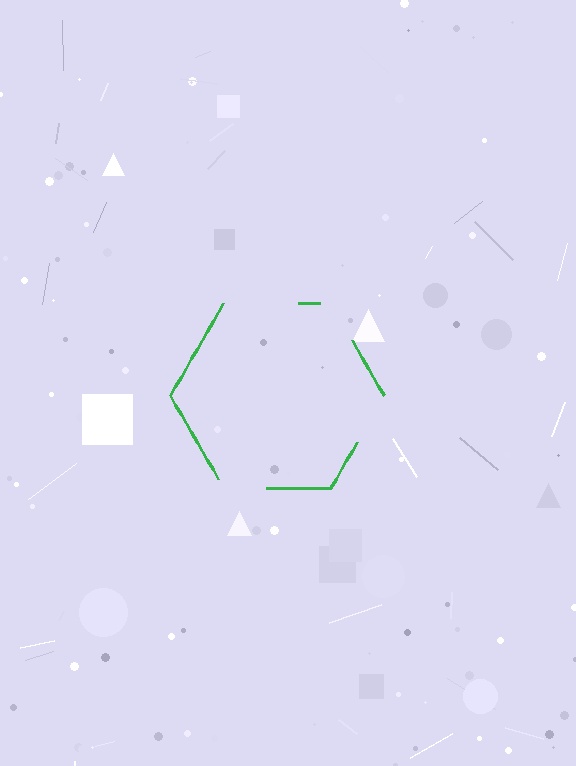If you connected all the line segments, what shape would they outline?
They would outline a hexagon.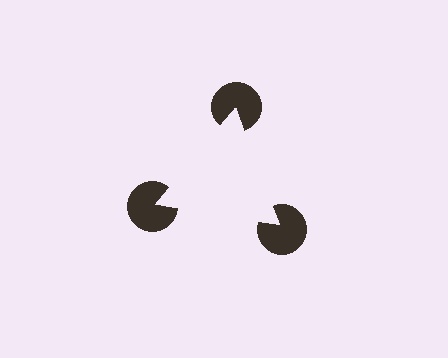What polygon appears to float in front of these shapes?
An illusory triangle — its edges are inferred from the aligned wedge cuts in the pac-man discs, not physically drawn.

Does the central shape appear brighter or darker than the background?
It typically appears slightly brighter than the background, even though no actual brightness change is drawn.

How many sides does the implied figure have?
3 sides.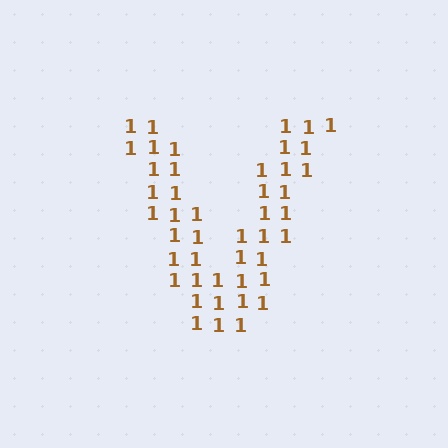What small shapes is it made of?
It is made of small digit 1's.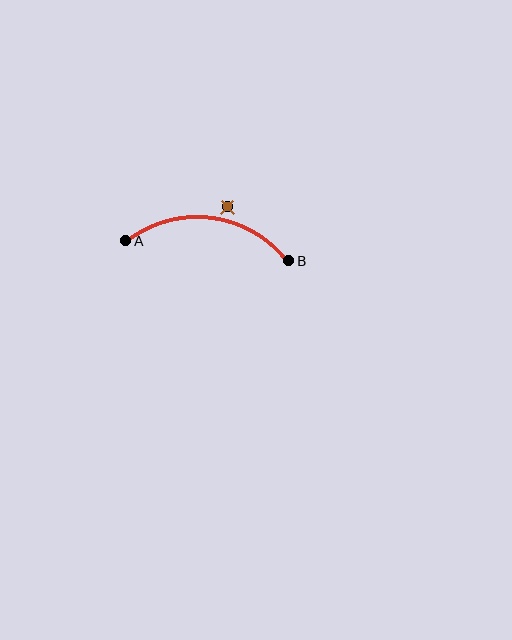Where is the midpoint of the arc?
The arc midpoint is the point on the curve farthest from the straight line joining A and B. It sits above that line.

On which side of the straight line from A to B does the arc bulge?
The arc bulges above the straight line connecting A and B.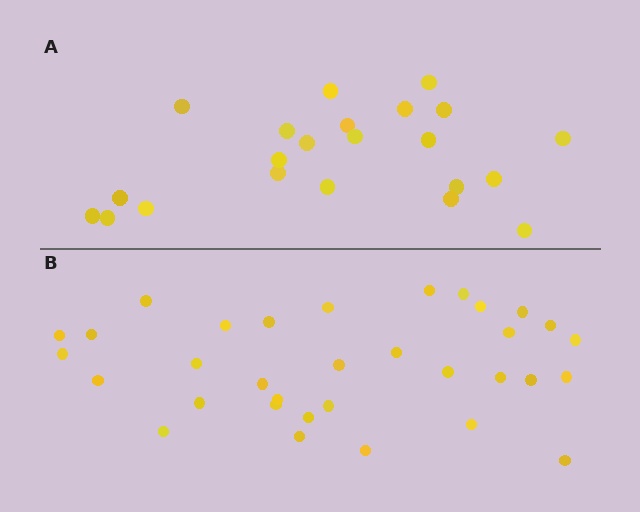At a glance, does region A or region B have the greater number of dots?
Region B (the bottom region) has more dots.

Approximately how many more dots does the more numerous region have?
Region B has roughly 12 or so more dots than region A.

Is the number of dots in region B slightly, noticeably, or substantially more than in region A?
Region B has substantially more. The ratio is roughly 1.5 to 1.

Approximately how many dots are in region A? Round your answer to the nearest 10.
About 20 dots. (The exact count is 22, which rounds to 20.)